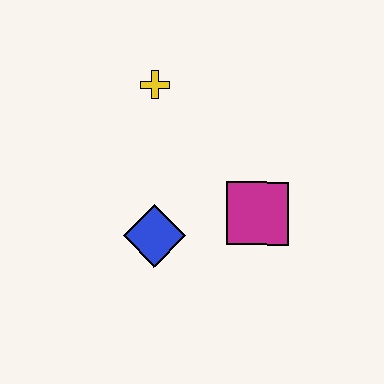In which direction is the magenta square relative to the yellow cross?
The magenta square is below the yellow cross.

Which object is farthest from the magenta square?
The yellow cross is farthest from the magenta square.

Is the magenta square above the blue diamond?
Yes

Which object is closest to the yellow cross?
The blue diamond is closest to the yellow cross.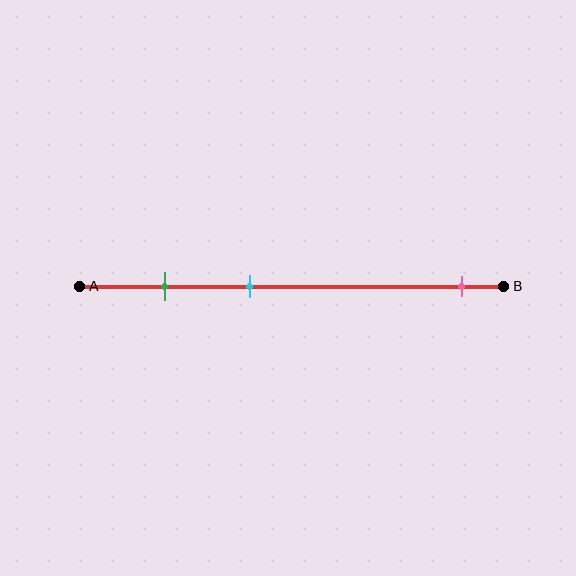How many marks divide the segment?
There are 3 marks dividing the segment.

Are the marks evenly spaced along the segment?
No, the marks are not evenly spaced.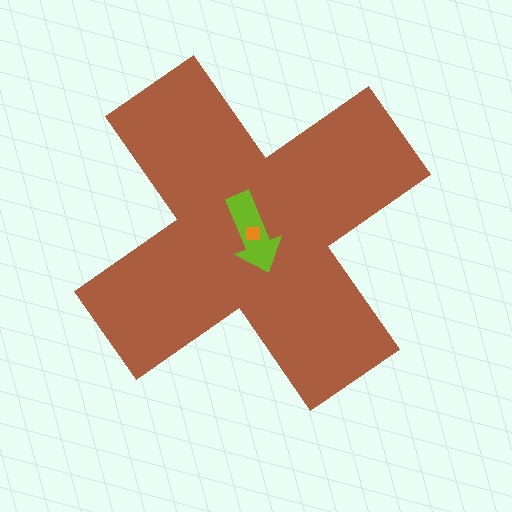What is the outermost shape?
The brown cross.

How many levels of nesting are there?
3.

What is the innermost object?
The orange square.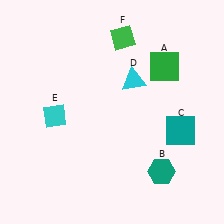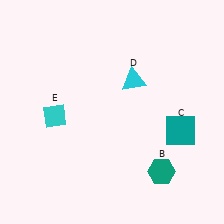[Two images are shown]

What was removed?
The green square (A), the green diamond (F) were removed in Image 2.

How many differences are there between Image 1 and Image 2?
There are 2 differences between the two images.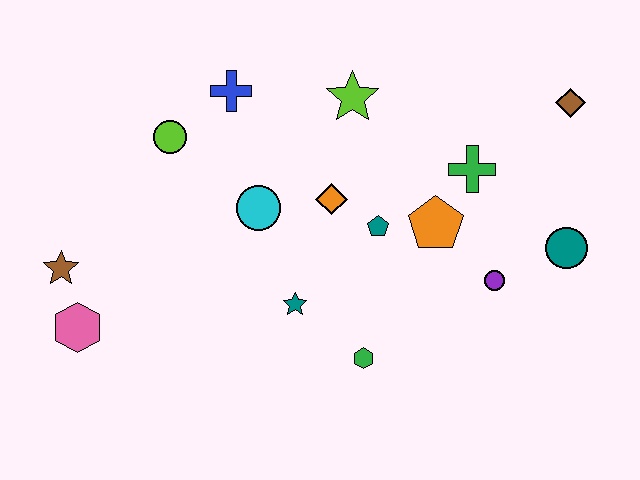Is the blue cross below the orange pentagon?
No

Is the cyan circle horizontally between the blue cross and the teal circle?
Yes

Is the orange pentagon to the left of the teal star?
No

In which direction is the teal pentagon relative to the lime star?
The teal pentagon is below the lime star.